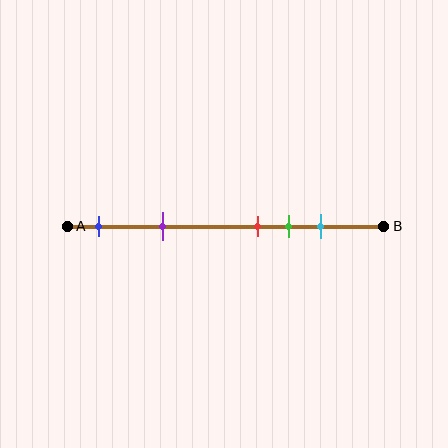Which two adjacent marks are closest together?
The red and green marks are the closest adjacent pair.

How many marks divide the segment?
There are 5 marks dividing the segment.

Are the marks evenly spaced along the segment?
No, the marks are not evenly spaced.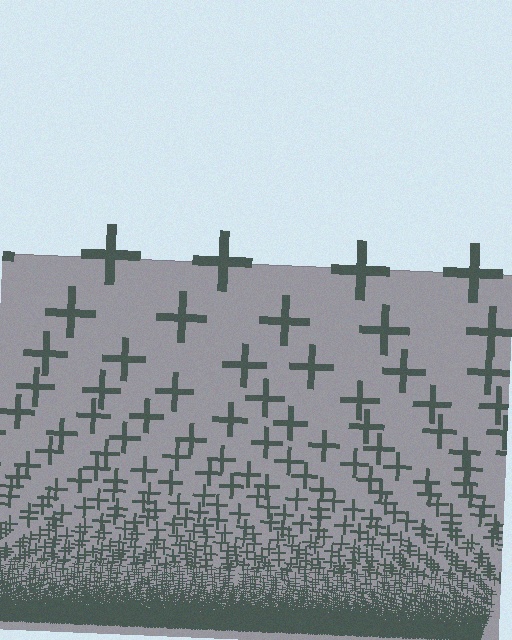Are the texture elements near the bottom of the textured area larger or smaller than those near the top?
Smaller. The gradient is inverted — elements near the bottom are smaller and denser.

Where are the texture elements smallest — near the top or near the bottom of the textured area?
Near the bottom.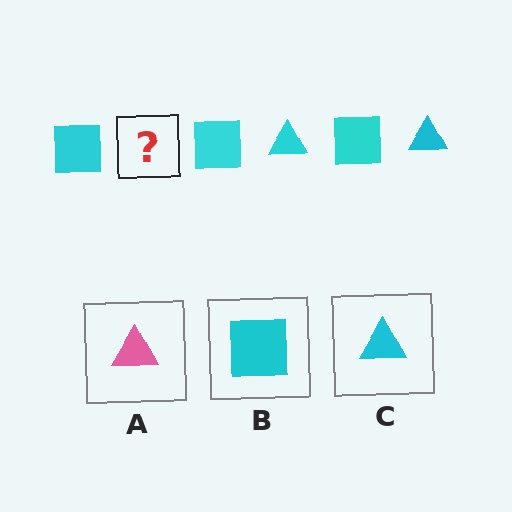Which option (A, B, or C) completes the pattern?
C.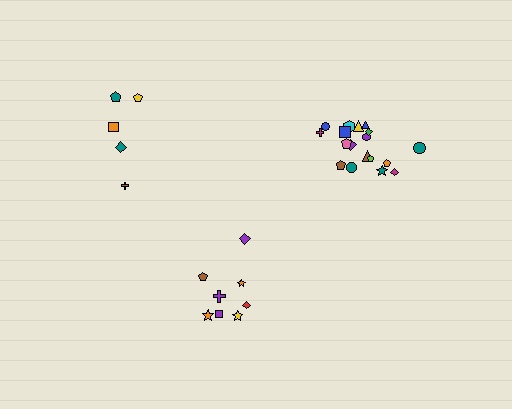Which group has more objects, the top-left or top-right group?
The top-right group.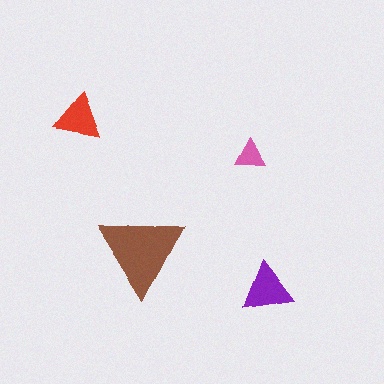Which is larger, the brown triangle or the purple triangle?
The brown one.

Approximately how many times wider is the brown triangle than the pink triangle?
About 3 times wider.